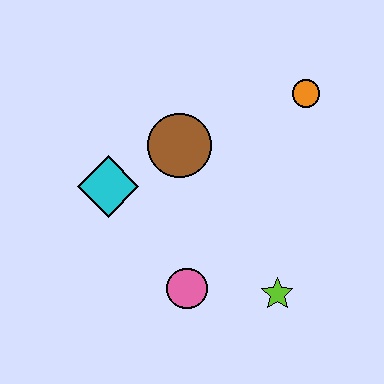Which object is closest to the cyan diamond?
The brown circle is closest to the cyan diamond.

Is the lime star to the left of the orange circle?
Yes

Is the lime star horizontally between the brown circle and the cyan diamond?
No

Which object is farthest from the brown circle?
The lime star is farthest from the brown circle.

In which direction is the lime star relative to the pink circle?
The lime star is to the right of the pink circle.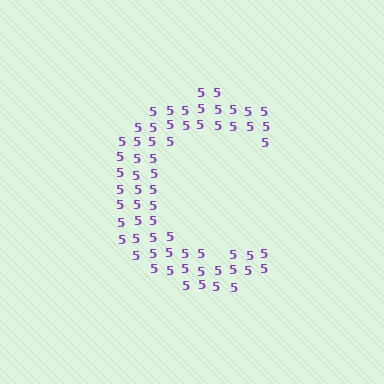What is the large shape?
The large shape is the letter C.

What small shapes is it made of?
It is made of small digit 5's.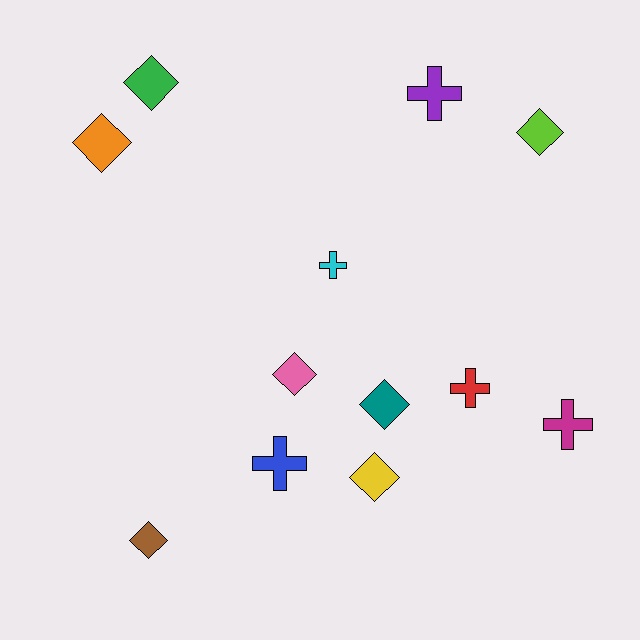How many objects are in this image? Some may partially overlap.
There are 12 objects.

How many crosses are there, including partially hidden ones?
There are 5 crosses.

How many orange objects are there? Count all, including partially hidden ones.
There is 1 orange object.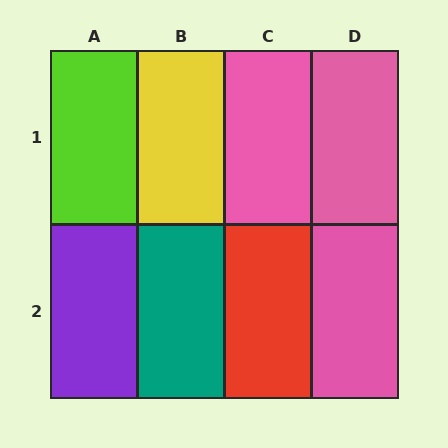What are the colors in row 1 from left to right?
Lime, yellow, pink, pink.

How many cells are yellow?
1 cell is yellow.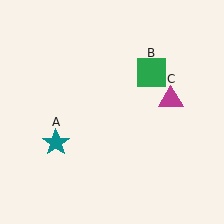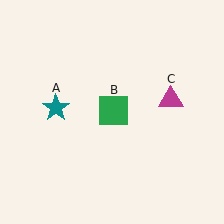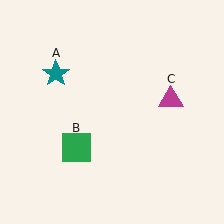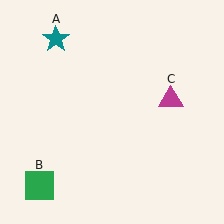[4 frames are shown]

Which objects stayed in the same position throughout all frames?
Magenta triangle (object C) remained stationary.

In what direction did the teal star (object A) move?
The teal star (object A) moved up.